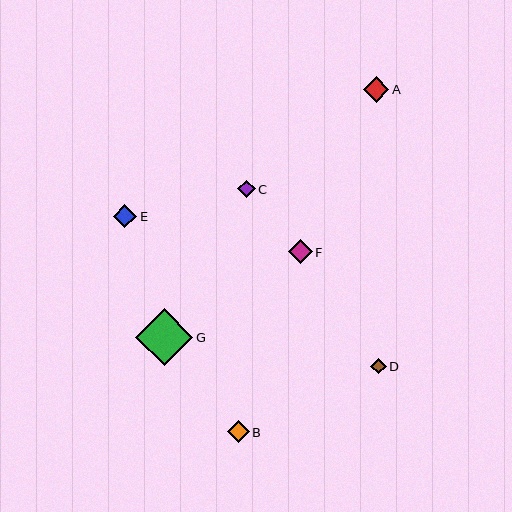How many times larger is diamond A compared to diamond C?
Diamond A is approximately 1.4 times the size of diamond C.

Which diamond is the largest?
Diamond G is the largest with a size of approximately 57 pixels.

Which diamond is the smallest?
Diamond D is the smallest with a size of approximately 15 pixels.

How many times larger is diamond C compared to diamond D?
Diamond C is approximately 1.1 times the size of diamond D.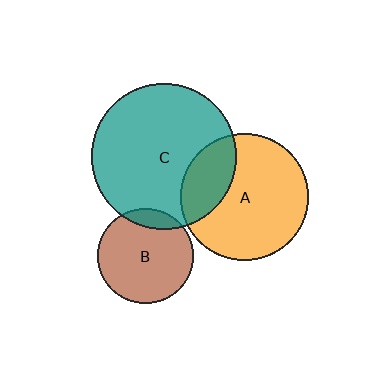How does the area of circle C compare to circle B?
Approximately 2.3 times.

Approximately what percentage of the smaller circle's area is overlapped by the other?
Approximately 10%.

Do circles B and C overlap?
Yes.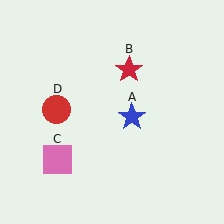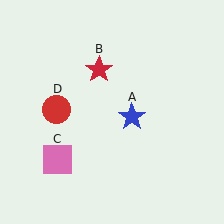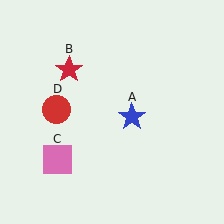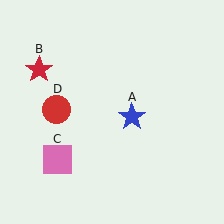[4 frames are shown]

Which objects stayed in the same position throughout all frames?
Blue star (object A) and pink square (object C) and red circle (object D) remained stationary.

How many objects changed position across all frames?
1 object changed position: red star (object B).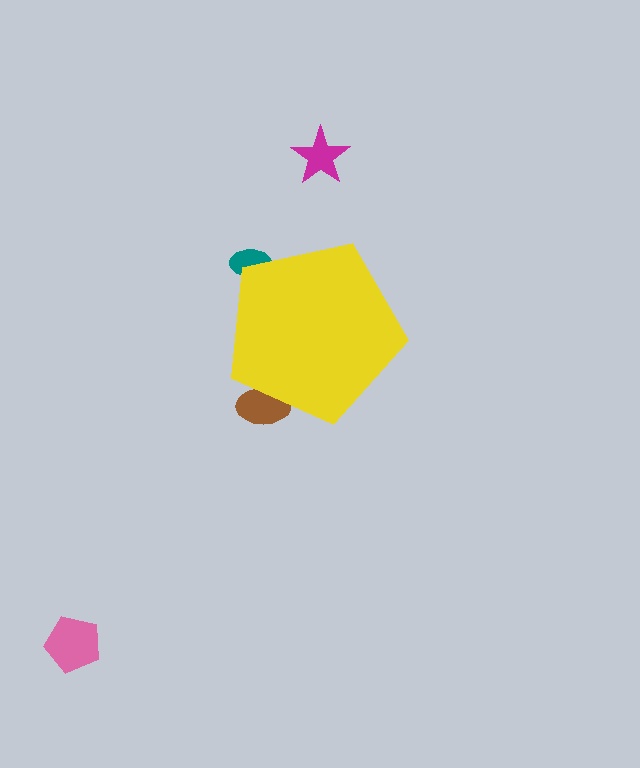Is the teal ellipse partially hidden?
Yes, the teal ellipse is partially hidden behind the yellow pentagon.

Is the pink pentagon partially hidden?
No, the pink pentagon is fully visible.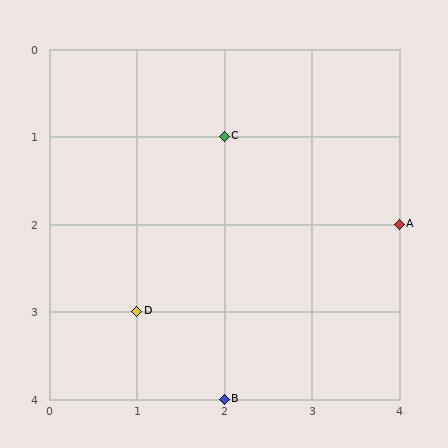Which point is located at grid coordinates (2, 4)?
Point B is at (2, 4).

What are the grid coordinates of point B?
Point B is at grid coordinates (2, 4).